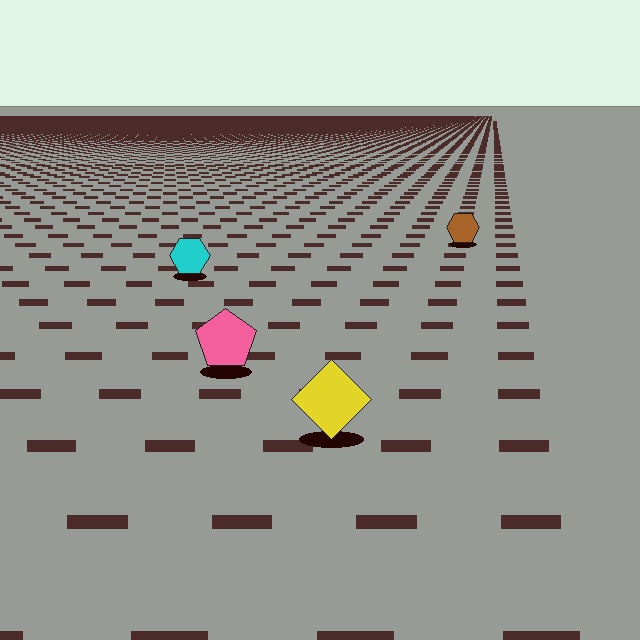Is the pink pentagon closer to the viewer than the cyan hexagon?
Yes. The pink pentagon is closer — you can tell from the texture gradient: the ground texture is coarser near it.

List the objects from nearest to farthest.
From nearest to farthest: the yellow diamond, the pink pentagon, the cyan hexagon, the brown hexagon.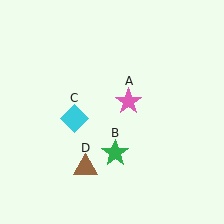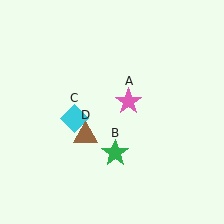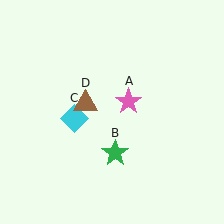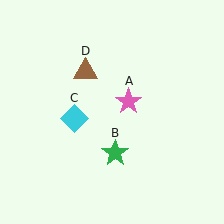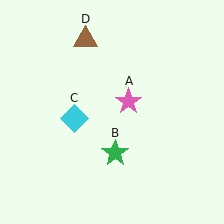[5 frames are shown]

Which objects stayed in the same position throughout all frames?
Pink star (object A) and green star (object B) and cyan diamond (object C) remained stationary.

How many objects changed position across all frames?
1 object changed position: brown triangle (object D).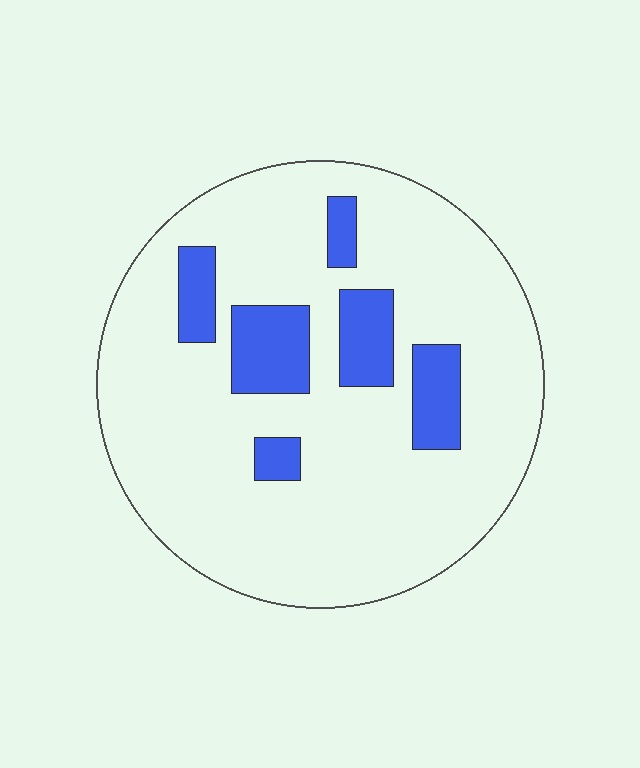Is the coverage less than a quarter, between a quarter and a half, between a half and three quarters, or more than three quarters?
Less than a quarter.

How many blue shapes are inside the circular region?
6.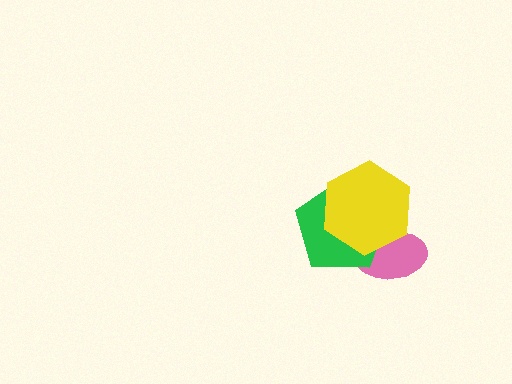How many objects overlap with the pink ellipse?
2 objects overlap with the pink ellipse.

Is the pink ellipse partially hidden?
Yes, it is partially covered by another shape.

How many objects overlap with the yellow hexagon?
2 objects overlap with the yellow hexagon.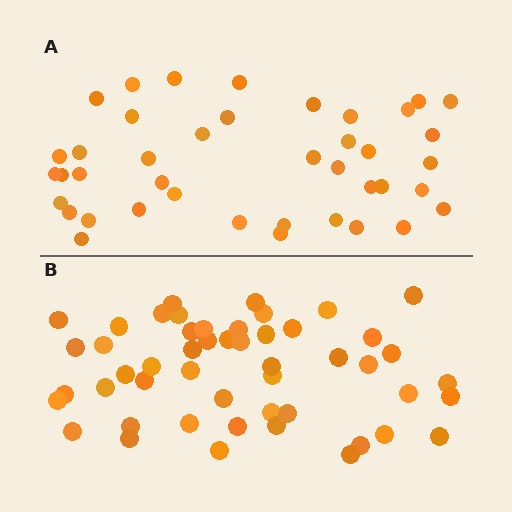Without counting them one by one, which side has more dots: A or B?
Region B (the bottom region) has more dots.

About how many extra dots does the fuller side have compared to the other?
Region B has roughly 8 or so more dots than region A.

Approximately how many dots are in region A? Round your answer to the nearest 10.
About 40 dots. (The exact count is 41, which rounds to 40.)